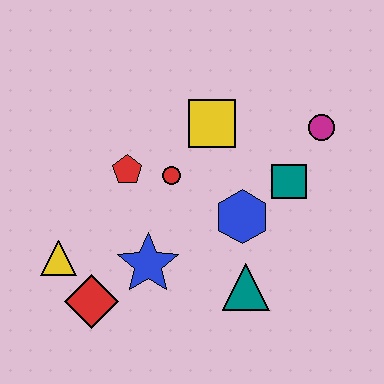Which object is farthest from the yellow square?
The red diamond is farthest from the yellow square.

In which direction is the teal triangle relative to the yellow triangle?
The teal triangle is to the right of the yellow triangle.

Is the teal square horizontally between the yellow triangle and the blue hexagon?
No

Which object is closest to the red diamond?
The yellow triangle is closest to the red diamond.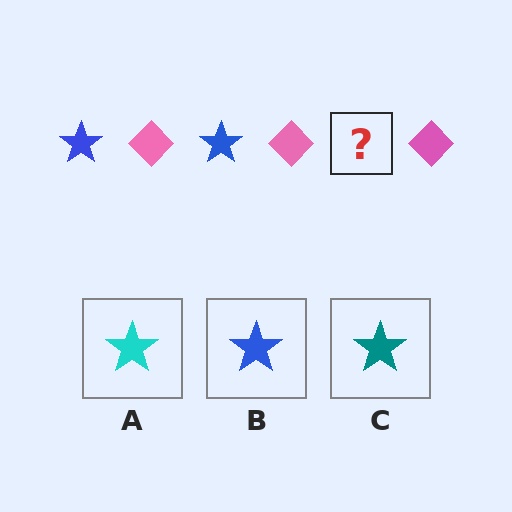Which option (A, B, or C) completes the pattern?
B.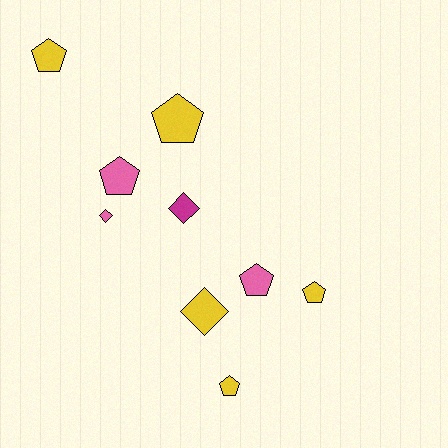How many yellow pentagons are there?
There are 4 yellow pentagons.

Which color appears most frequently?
Yellow, with 5 objects.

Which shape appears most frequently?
Pentagon, with 6 objects.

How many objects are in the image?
There are 9 objects.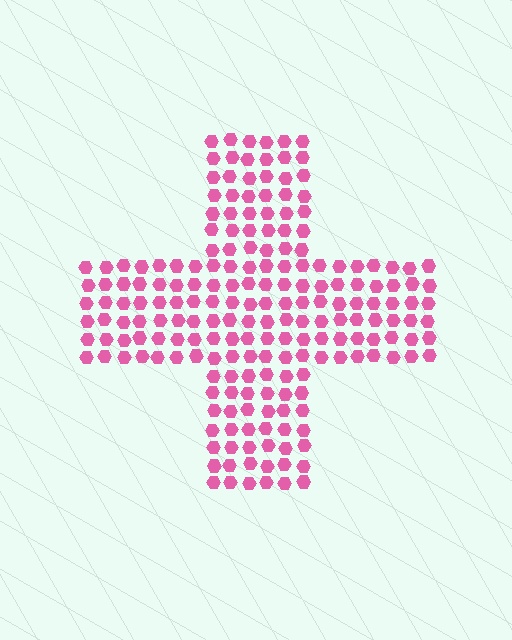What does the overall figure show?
The overall figure shows a cross.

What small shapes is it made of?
It is made of small hexagons.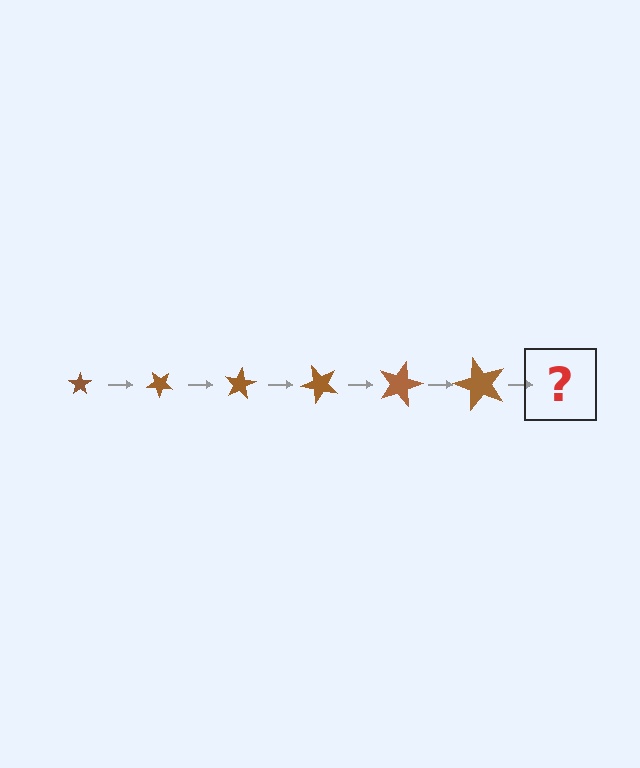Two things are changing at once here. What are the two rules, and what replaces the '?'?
The two rules are that the star grows larger each step and it rotates 40 degrees each step. The '?' should be a star, larger than the previous one and rotated 240 degrees from the start.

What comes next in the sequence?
The next element should be a star, larger than the previous one and rotated 240 degrees from the start.